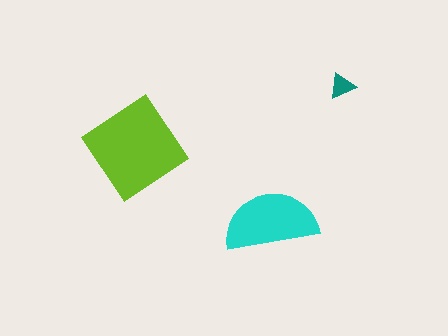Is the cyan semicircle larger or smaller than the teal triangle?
Larger.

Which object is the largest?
The lime diamond.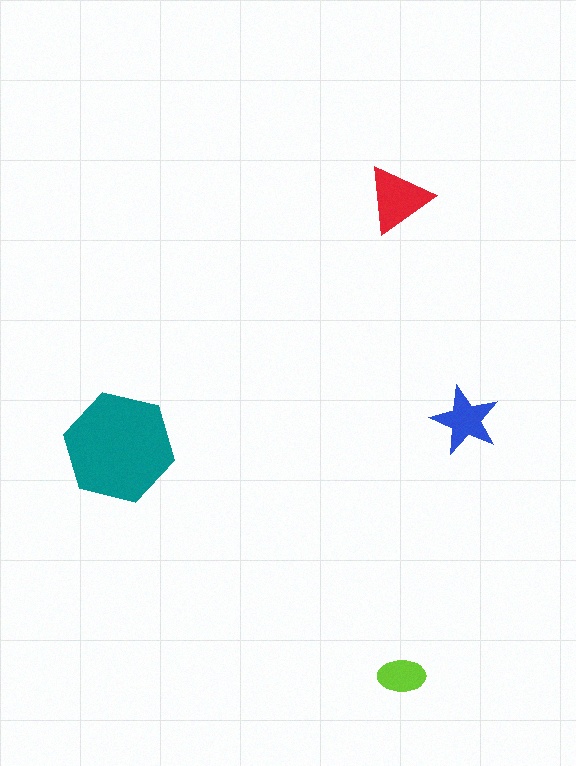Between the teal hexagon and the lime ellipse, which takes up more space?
The teal hexagon.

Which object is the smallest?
The lime ellipse.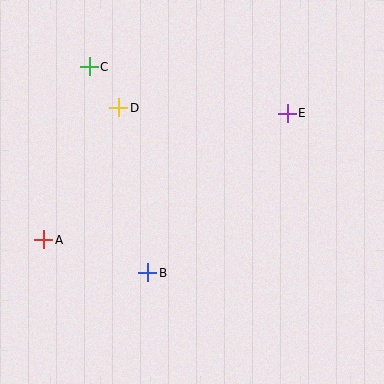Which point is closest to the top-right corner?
Point E is closest to the top-right corner.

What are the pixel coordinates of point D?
Point D is at (119, 108).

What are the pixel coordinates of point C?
Point C is at (89, 67).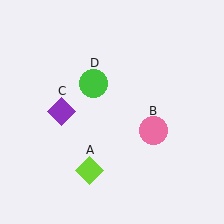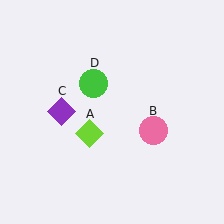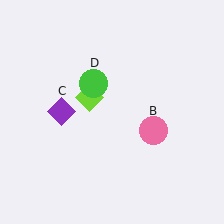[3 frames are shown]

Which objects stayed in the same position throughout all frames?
Pink circle (object B) and purple diamond (object C) and green circle (object D) remained stationary.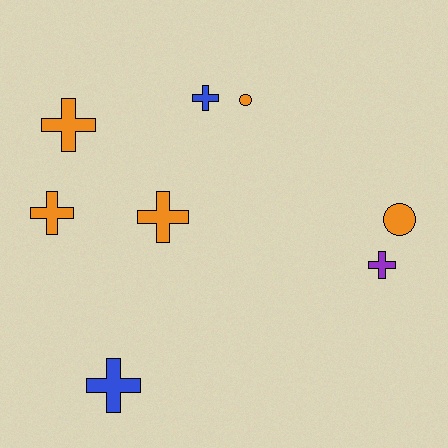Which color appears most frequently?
Orange, with 5 objects.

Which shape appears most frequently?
Cross, with 6 objects.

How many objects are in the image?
There are 8 objects.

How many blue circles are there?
There are no blue circles.